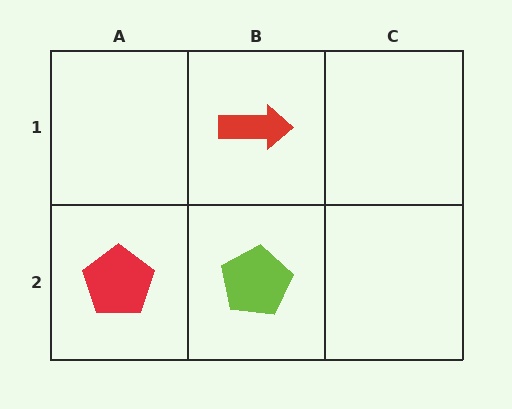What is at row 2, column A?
A red pentagon.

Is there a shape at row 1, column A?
No, that cell is empty.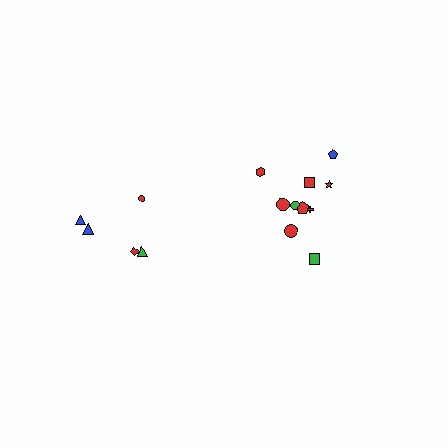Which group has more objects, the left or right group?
The right group.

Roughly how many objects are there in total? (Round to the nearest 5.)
Roughly 15 objects in total.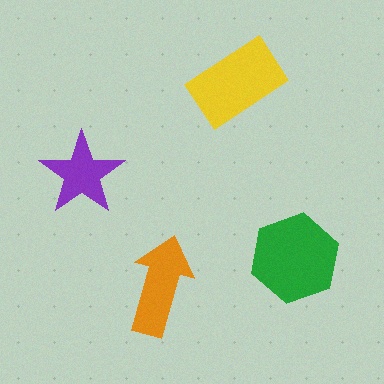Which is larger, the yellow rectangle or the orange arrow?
The yellow rectangle.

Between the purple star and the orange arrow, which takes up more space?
The orange arrow.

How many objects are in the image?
There are 4 objects in the image.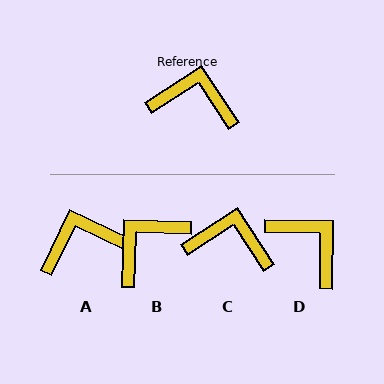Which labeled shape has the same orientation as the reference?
C.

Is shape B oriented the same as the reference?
No, it is off by about 54 degrees.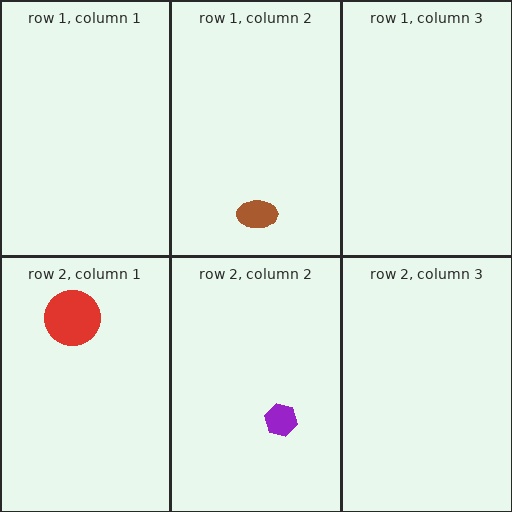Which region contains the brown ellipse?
The row 1, column 2 region.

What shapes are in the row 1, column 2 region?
The brown ellipse.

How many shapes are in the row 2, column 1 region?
1.